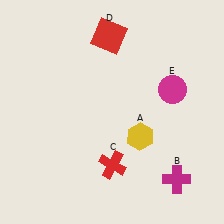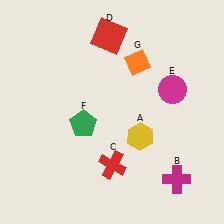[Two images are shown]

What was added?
A green pentagon (F), an orange diamond (G) were added in Image 2.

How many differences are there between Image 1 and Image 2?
There are 2 differences between the two images.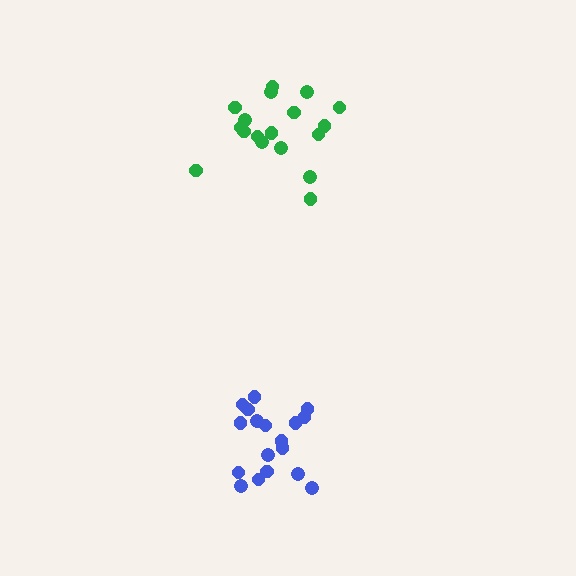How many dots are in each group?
Group 1: 18 dots, Group 2: 18 dots (36 total).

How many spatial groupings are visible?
There are 2 spatial groupings.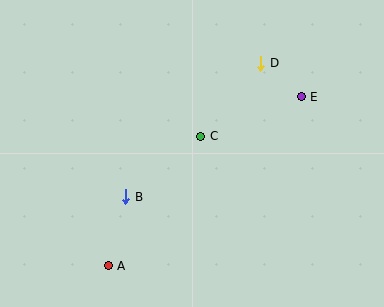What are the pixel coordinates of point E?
Point E is at (301, 97).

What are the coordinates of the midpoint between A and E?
The midpoint between A and E is at (205, 181).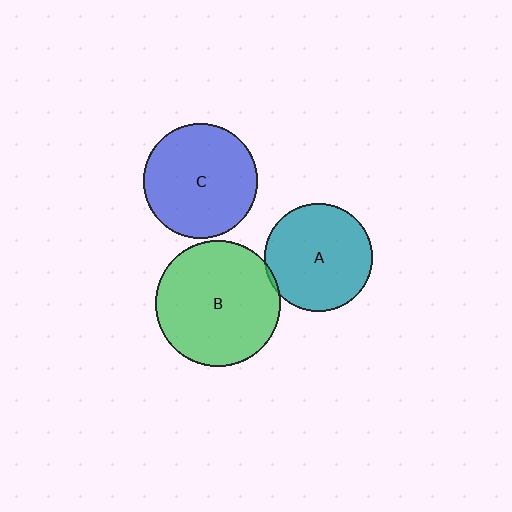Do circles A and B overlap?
Yes.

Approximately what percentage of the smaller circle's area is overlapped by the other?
Approximately 5%.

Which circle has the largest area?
Circle B (green).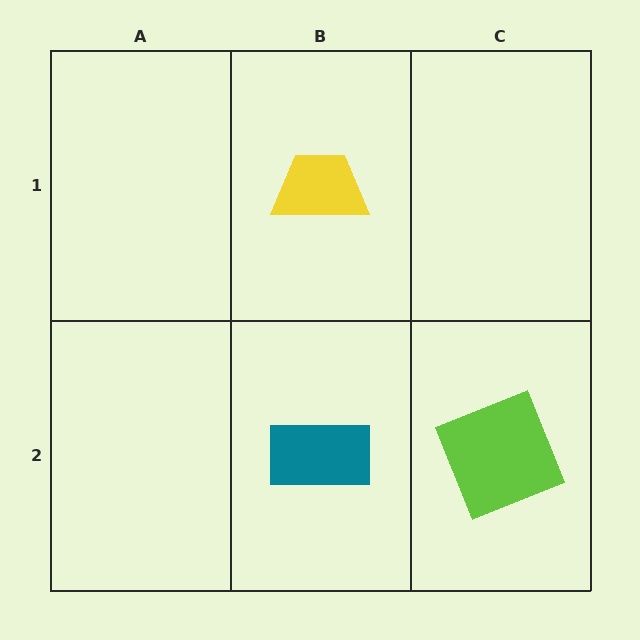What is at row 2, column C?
A lime square.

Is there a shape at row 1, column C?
No, that cell is empty.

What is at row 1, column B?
A yellow trapezoid.